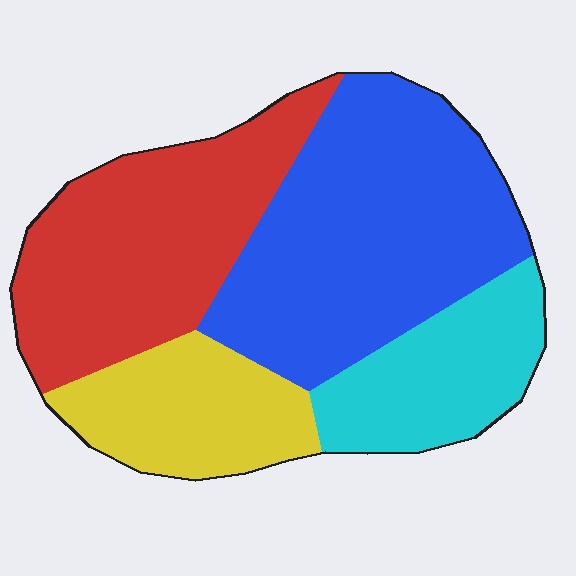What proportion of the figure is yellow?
Yellow takes up less than a quarter of the figure.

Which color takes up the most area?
Blue, at roughly 35%.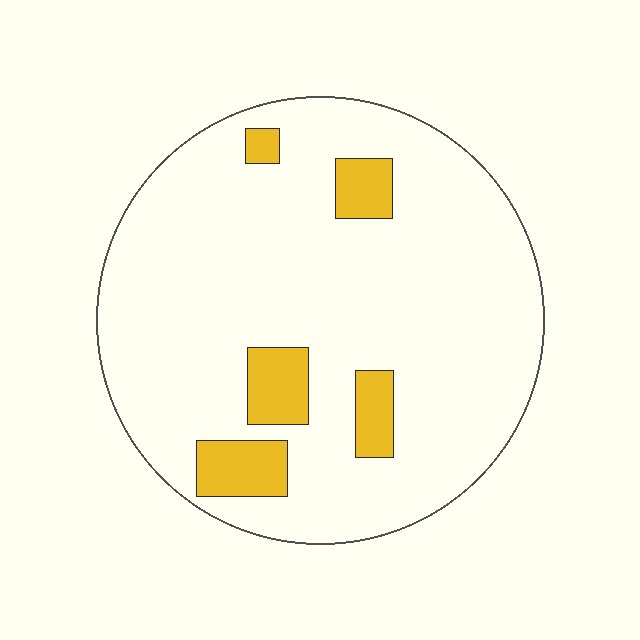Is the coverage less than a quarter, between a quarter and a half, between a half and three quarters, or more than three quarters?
Less than a quarter.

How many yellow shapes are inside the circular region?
5.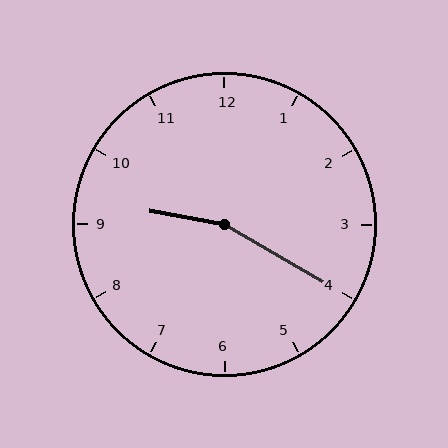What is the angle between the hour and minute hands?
Approximately 160 degrees.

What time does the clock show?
9:20.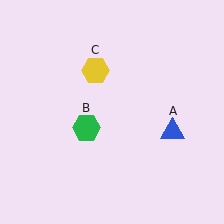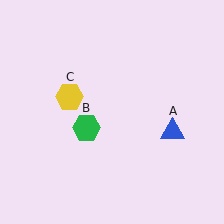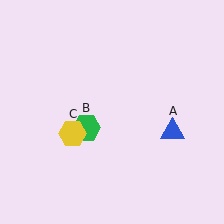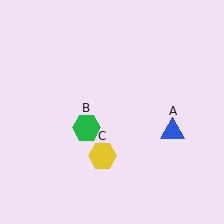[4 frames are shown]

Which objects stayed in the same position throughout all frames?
Blue triangle (object A) and green hexagon (object B) remained stationary.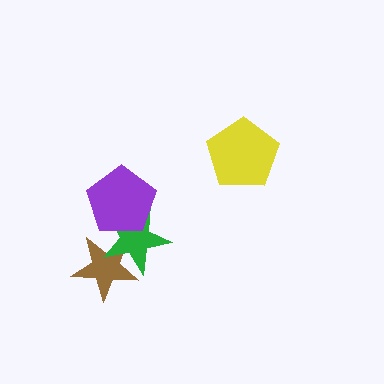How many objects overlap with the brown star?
1 object overlaps with the brown star.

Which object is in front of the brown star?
The green star is in front of the brown star.